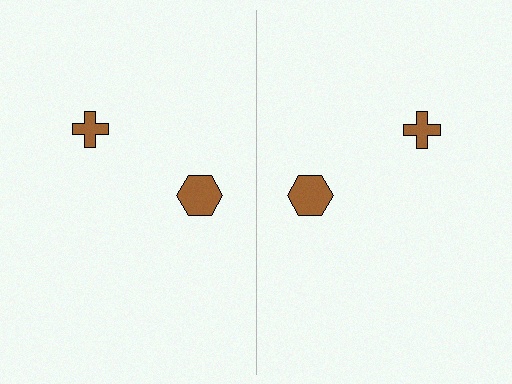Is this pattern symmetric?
Yes, this pattern has bilateral (reflection) symmetry.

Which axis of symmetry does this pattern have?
The pattern has a vertical axis of symmetry running through the center of the image.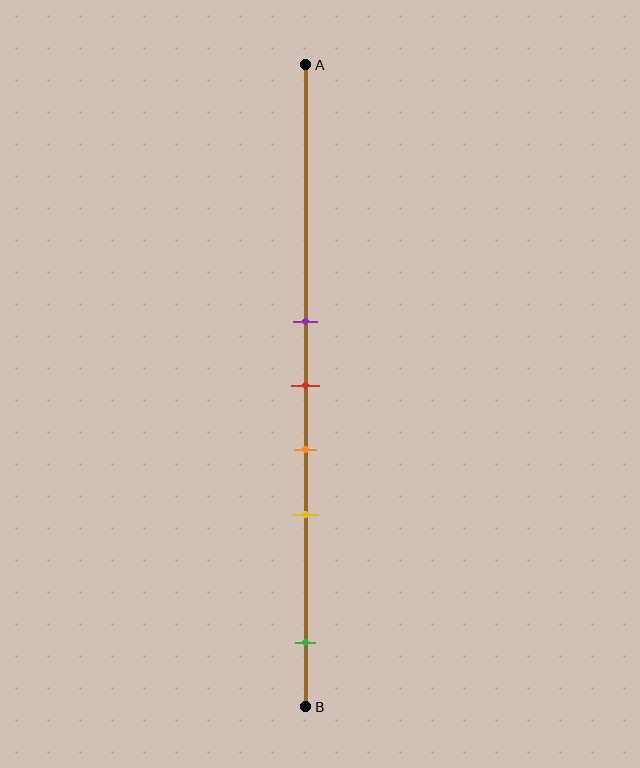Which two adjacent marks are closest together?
The purple and red marks are the closest adjacent pair.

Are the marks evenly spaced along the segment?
No, the marks are not evenly spaced.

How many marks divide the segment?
There are 5 marks dividing the segment.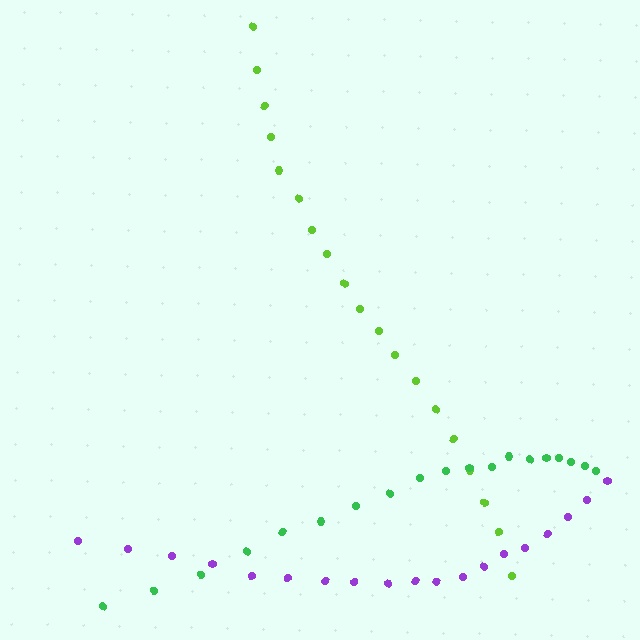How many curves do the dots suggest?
There are 3 distinct paths.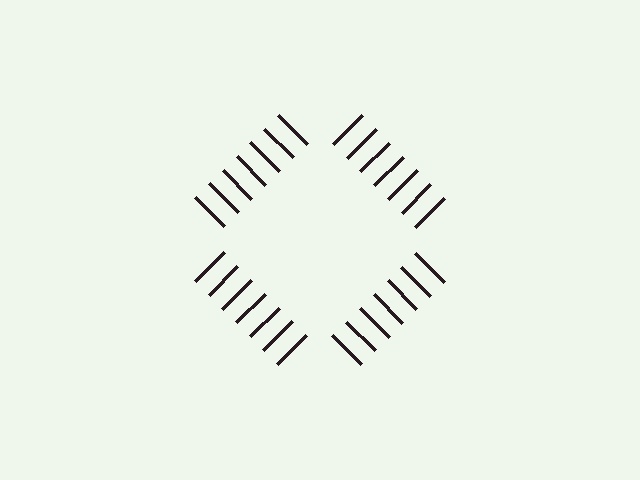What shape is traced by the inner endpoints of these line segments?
An illusory square — the line segments terminate on its edges but no continuous stroke is drawn.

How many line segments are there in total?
28 — 7 along each of the 4 edges.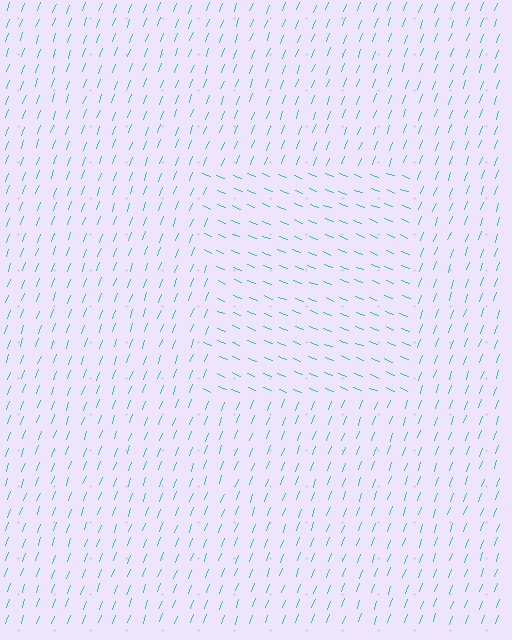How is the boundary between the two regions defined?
The boundary is defined purely by a change in line orientation (approximately 89 degrees difference). All lines are the same color and thickness.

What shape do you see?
I see a rectangle.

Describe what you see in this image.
The image is filled with small cyan line segments. A rectangle region in the image has lines oriented differently from the surrounding lines, creating a visible texture boundary.